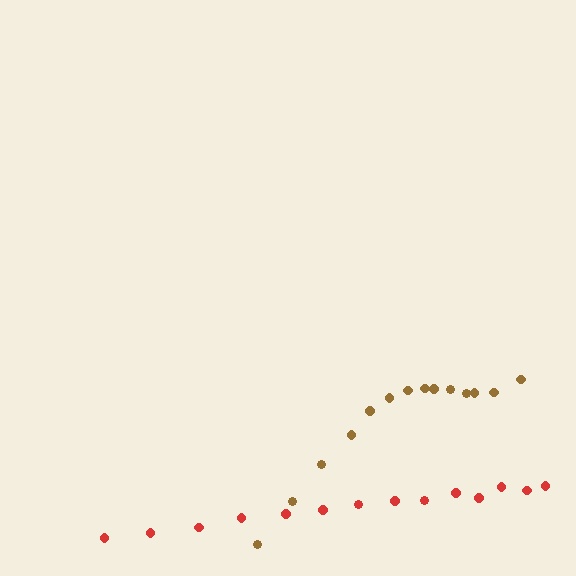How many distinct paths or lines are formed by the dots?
There are 2 distinct paths.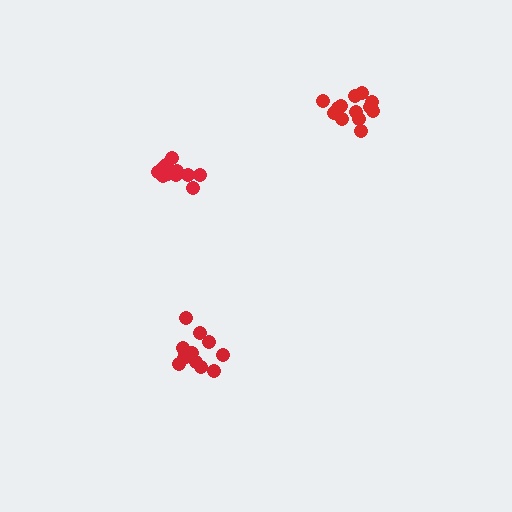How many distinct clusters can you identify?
There are 3 distinct clusters.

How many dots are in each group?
Group 1: 12 dots, Group 2: 14 dots, Group 3: 13 dots (39 total).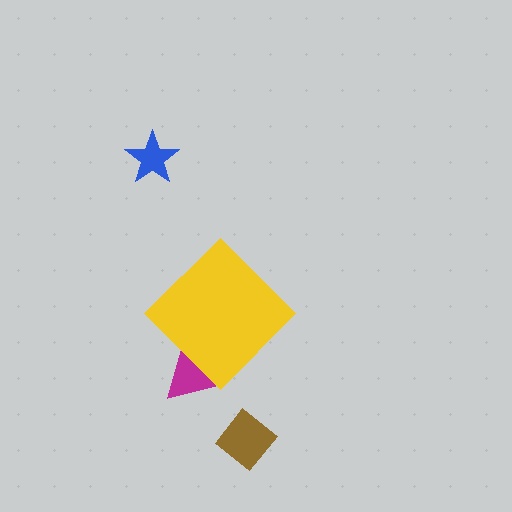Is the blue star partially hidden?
No, the blue star is fully visible.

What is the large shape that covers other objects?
A yellow diamond.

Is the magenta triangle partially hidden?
Yes, the magenta triangle is partially hidden behind the yellow diamond.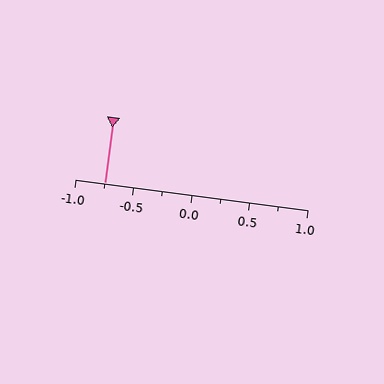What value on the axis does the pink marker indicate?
The marker indicates approximately -0.75.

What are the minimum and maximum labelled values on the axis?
The axis runs from -1.0 to 1.0.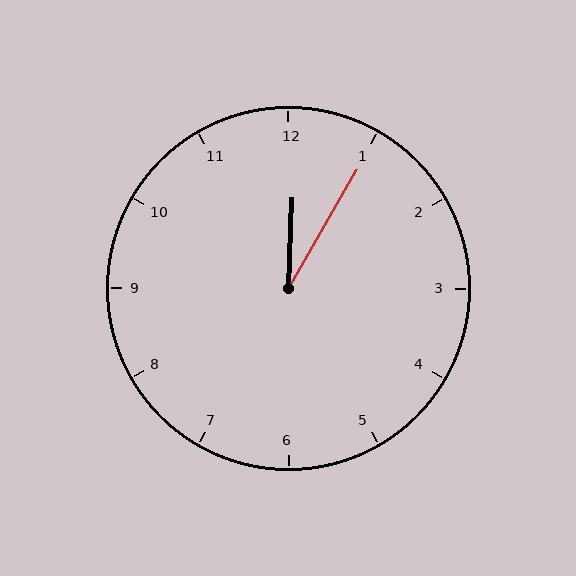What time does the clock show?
12:05.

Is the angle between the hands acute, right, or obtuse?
It is acute.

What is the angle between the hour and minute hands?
Approximately 28 degrees.